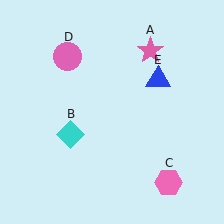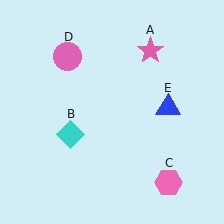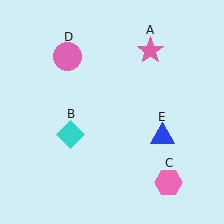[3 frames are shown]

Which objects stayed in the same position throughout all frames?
Pink star (object A) and cyan diamond (object B) and pink hexagon (object C) and pink circle (object D) remained stationary.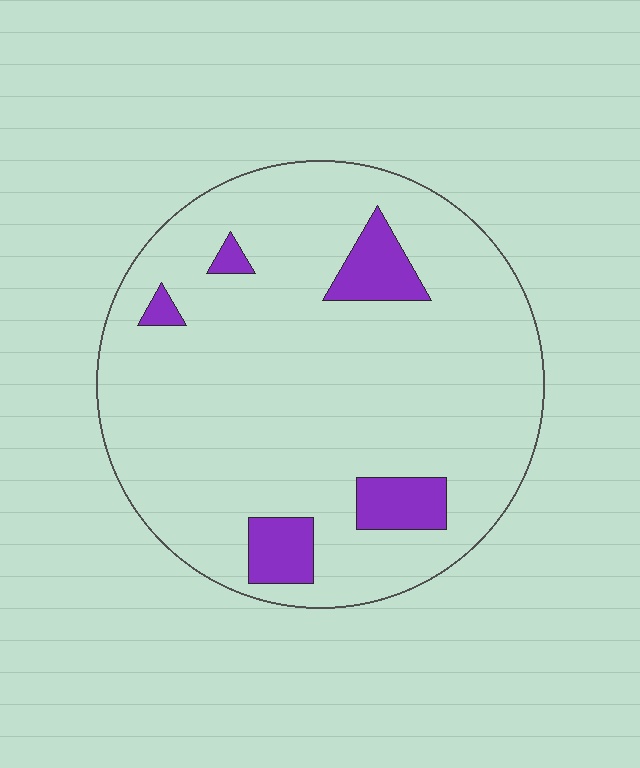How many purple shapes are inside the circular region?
5.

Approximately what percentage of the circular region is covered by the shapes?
Approximately 10%.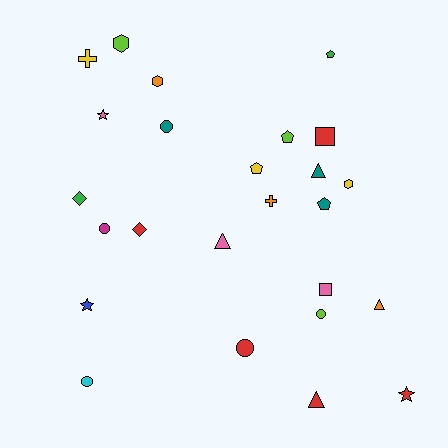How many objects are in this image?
There are 25 objects.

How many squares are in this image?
There are 2 squares.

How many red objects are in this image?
There are 5 red objects.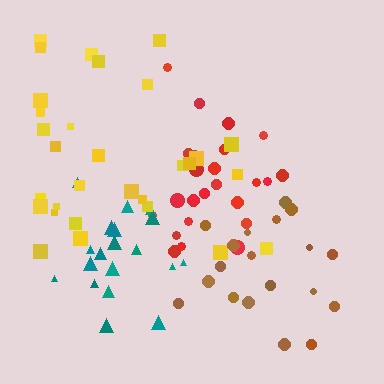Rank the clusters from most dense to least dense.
teal, red, brown, yellow.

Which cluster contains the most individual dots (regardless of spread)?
Yellow (30).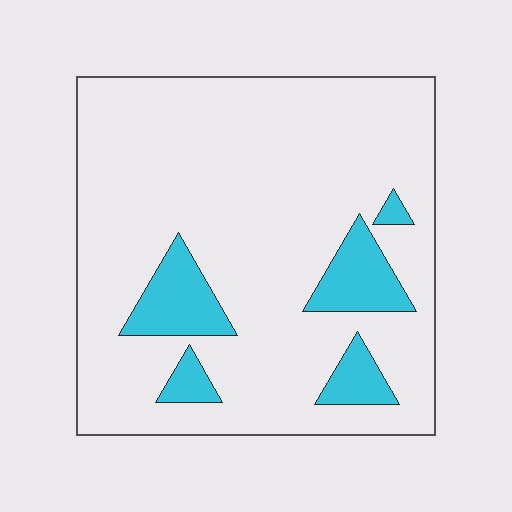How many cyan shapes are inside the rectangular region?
5.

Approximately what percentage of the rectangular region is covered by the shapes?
Approximately 15%.